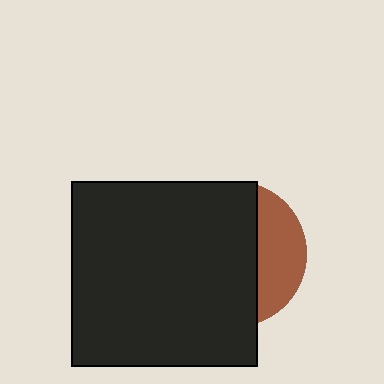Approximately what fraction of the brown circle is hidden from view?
Roughly 70% of the brown circle is hidden behind the black square.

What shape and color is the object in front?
The object in front is a black square.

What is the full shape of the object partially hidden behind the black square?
The partially hidden object is a brown circle.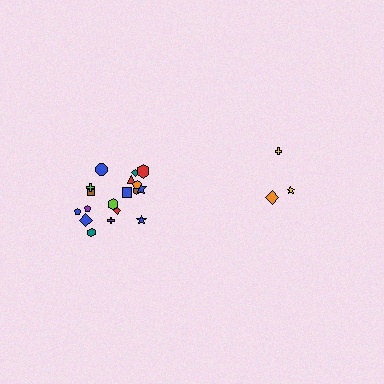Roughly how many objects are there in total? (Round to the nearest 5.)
Roughly 20 objects in total.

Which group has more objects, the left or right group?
The left group.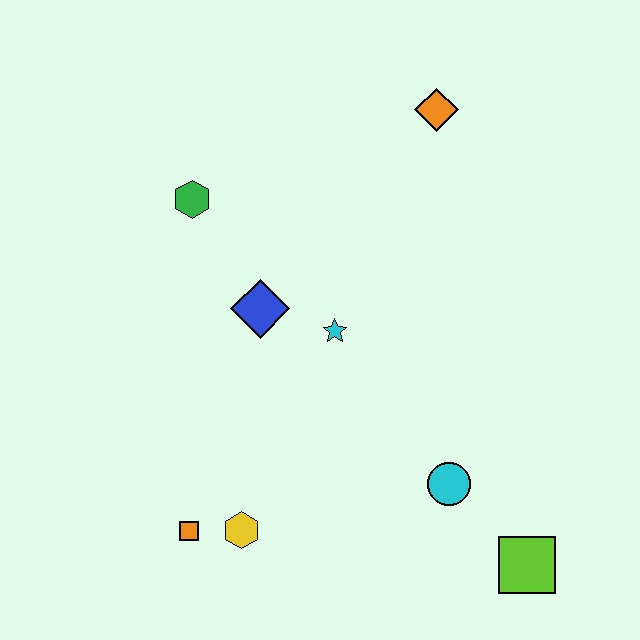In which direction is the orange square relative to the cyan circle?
The orange square is to the left of the cyan circle.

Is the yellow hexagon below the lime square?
No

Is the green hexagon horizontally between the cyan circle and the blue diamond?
No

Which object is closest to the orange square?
The yellow hexagon is closest to the orange square.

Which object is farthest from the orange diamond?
The orange square is farthest from the orange diamond.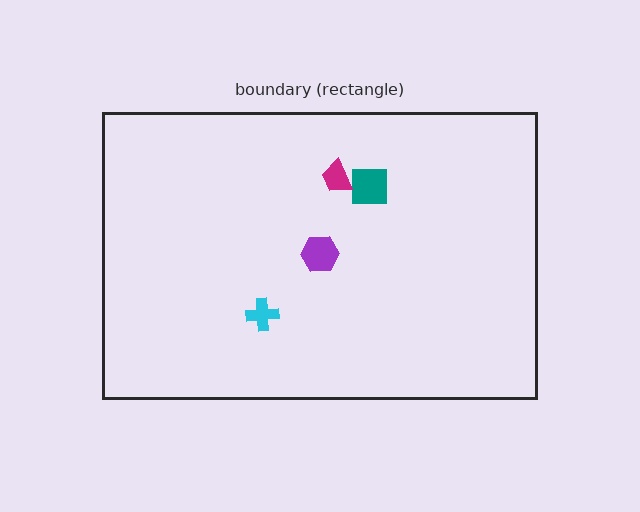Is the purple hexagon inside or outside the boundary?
Inside.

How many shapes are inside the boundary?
4 inside, 0 outside.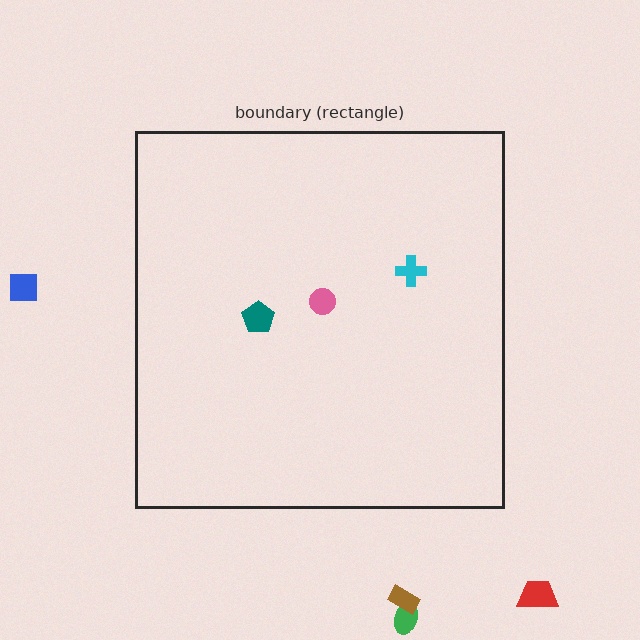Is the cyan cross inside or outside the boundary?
Inside.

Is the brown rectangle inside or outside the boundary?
Outside.